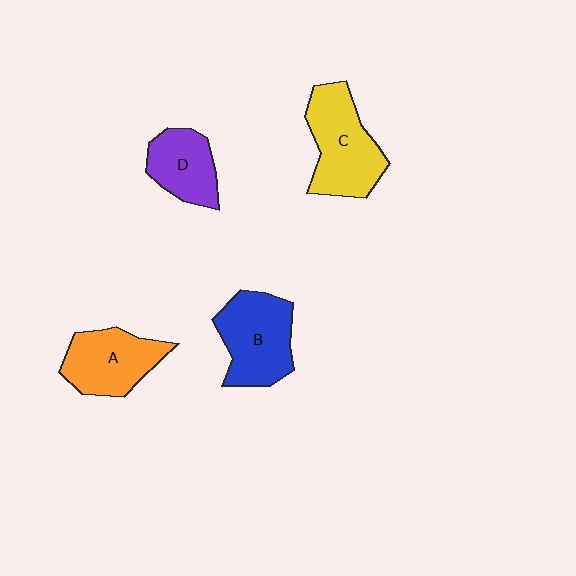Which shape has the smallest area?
Shape D (purple).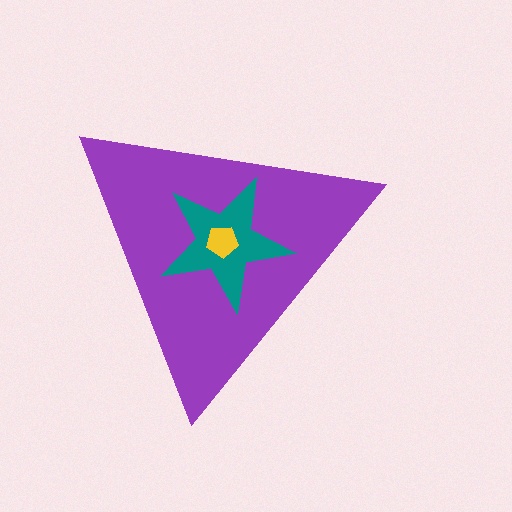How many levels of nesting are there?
3.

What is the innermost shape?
The yellow pentagon.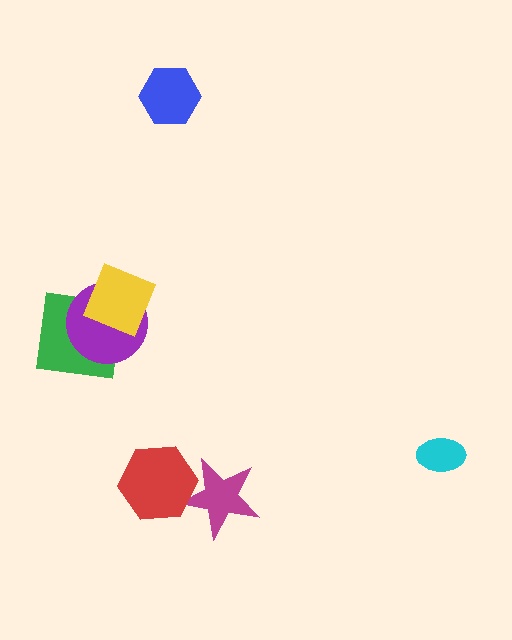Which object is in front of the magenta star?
The red hexagon is in front of the magenta star.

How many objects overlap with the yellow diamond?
2 objects overlap with the yellow diamond.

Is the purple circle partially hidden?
Yes, it is partially covered by another shape.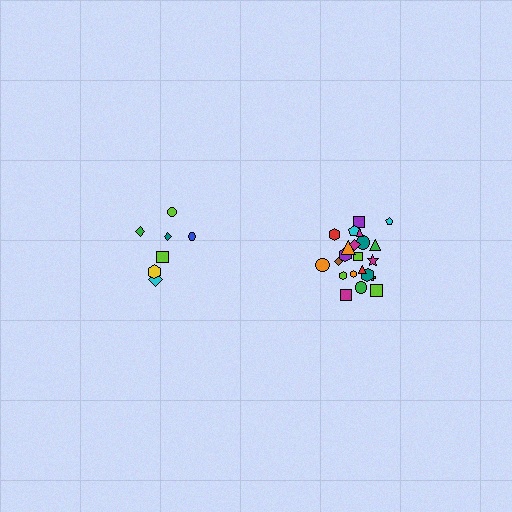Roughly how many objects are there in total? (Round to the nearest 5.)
Roughly 30 objects in total.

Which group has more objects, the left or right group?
The right group.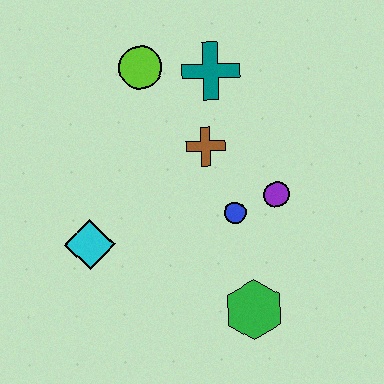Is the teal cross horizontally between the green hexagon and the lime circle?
Yes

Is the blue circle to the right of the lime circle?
Yes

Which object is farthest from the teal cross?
The green hexagon is farthest from the teal cross.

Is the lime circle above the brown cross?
Yes